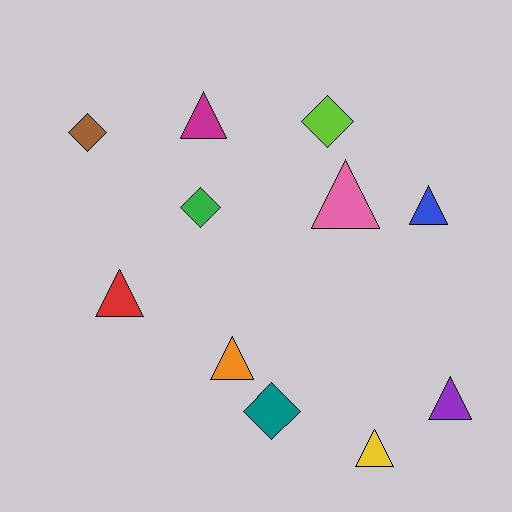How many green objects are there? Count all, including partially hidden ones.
There is 1 green object.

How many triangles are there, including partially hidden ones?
There are 7 triangles.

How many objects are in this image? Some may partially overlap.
There are 11 objects.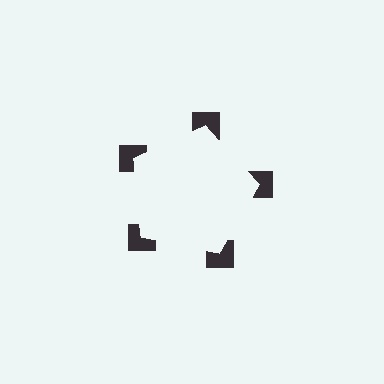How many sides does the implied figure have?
5 sides.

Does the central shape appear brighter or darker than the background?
It typically appears slightly brighter than the background, even though no actual brightness change is drawn.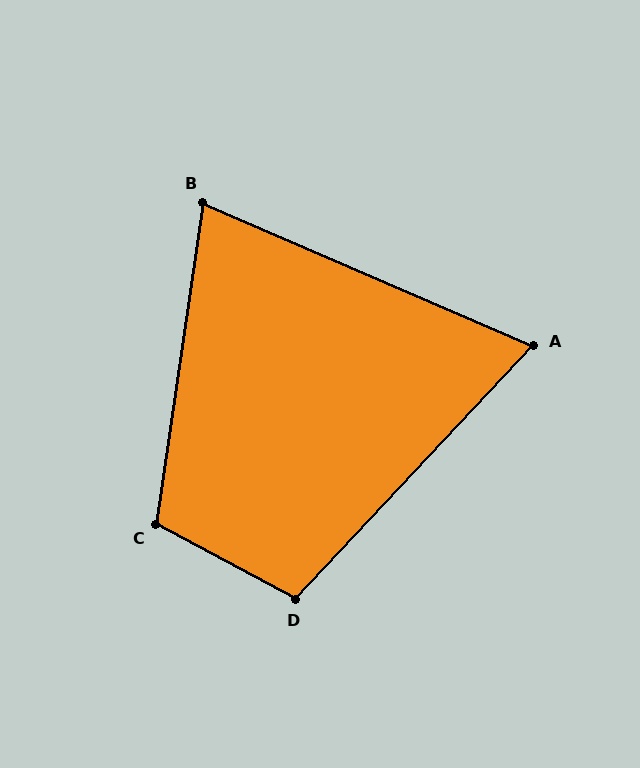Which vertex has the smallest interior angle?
A, at approximately 70 degrees.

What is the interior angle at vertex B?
Approximately 75 degrees (acute).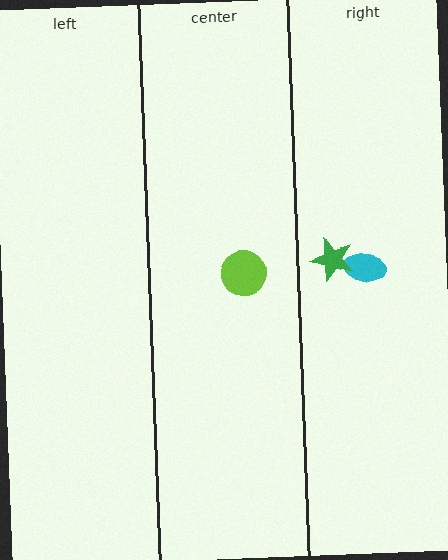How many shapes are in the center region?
1.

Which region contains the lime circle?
The center region.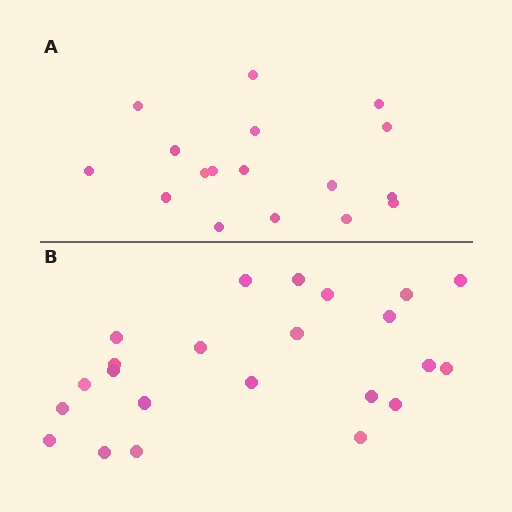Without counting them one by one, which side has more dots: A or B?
Region B (the bottom region) has more dots.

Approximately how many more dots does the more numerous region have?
Region B has about 6 more dots than region A.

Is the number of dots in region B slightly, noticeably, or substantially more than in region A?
Region B has noticeably more, but not dramatically so. The ratio is roughly 1.4 to 1.